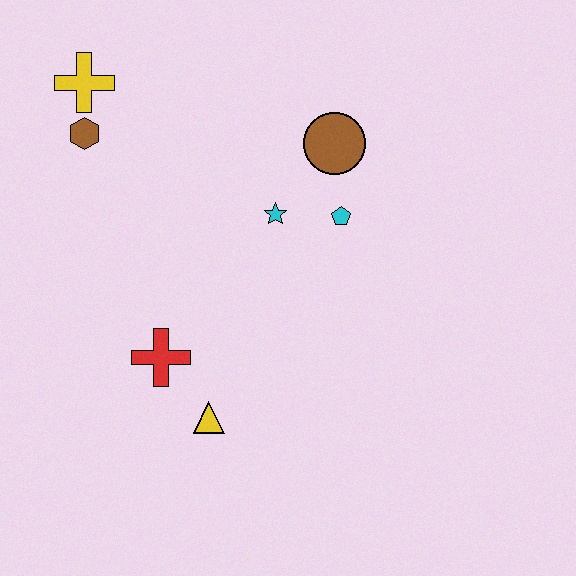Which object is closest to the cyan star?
The cyan pentagon is closest to the cyan star.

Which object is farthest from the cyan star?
The yellow cross is farthest from the cyan star.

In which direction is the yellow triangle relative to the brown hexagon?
The yellow triangle is below the brown hexagon.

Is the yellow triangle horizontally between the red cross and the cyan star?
Yes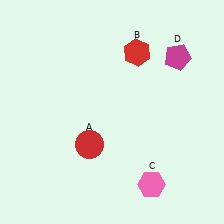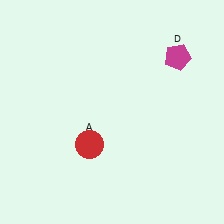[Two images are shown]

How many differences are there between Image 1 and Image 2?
There are 2 differences between the two images.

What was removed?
The red hexagon (B), the pink hexagon (C) were removed in Image 2.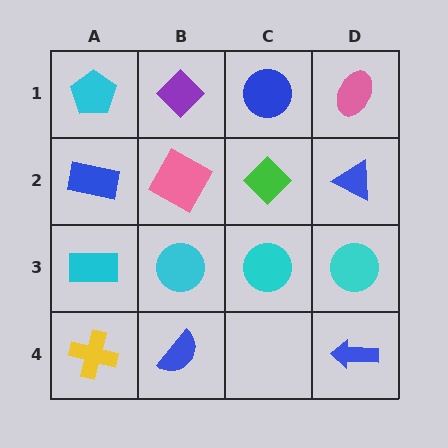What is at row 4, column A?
A yellow cross.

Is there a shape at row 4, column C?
No, that cell is empty.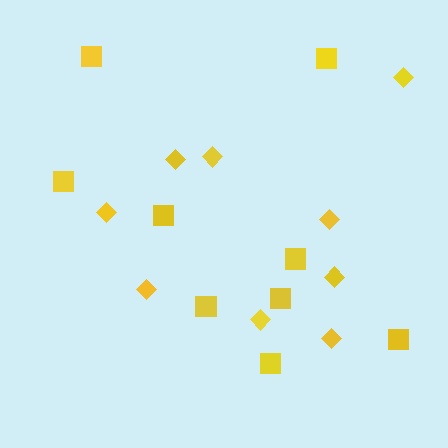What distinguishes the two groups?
There are 2 groups: one group of squares (9) and one group of diamonds (9).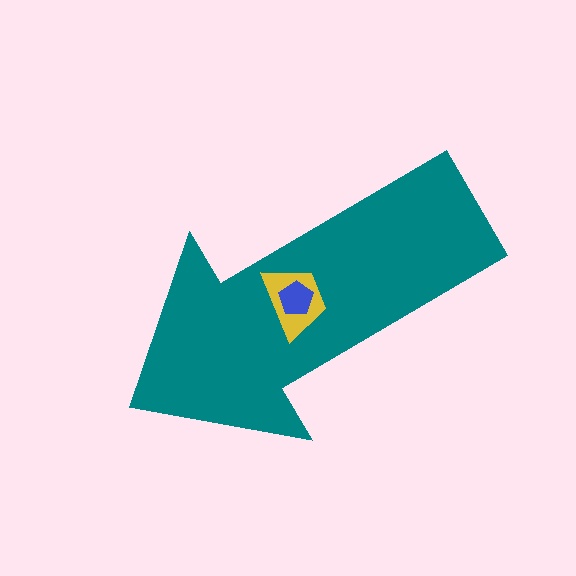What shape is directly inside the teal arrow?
The yellow trapezoid.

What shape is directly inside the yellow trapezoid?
The blue pentagon.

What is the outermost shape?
The teal arrow.